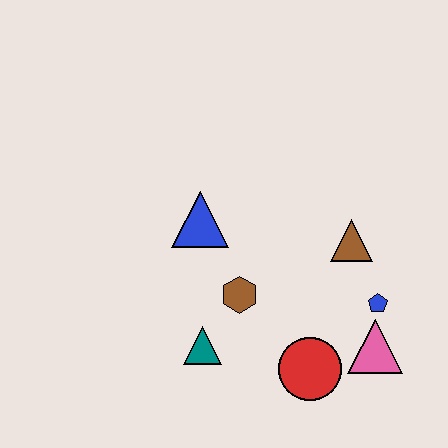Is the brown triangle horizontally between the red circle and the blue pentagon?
Yes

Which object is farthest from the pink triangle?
The blue triangle is farthest from the pink triangle.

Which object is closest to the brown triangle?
The blue pentagon is closest to the brown triangle.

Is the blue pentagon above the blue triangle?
No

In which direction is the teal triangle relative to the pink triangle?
The teal triangle is to the left of the pink triangle.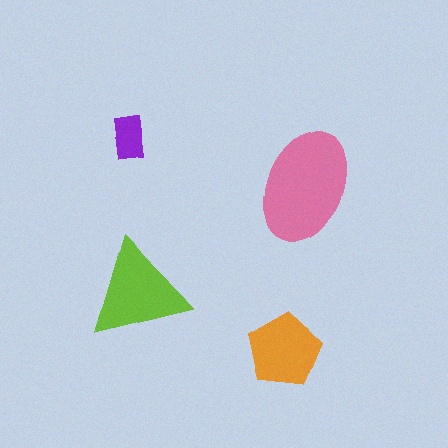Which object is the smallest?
The purple rectangle.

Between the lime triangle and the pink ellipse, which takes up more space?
The pink ellipse.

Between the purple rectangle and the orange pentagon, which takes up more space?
The orange pentagon.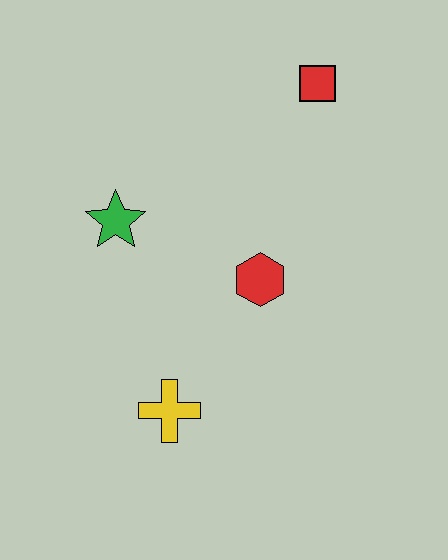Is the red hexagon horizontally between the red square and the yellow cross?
Yes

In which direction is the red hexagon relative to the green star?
The red hexagon is to the right of the green star.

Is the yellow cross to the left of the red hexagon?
Yes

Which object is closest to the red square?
The red hexagon is closest to the red square.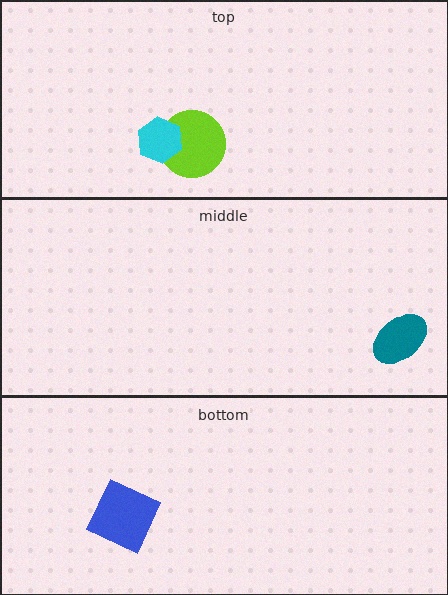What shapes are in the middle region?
The teal ellipse.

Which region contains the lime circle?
The top region.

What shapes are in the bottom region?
The blue square.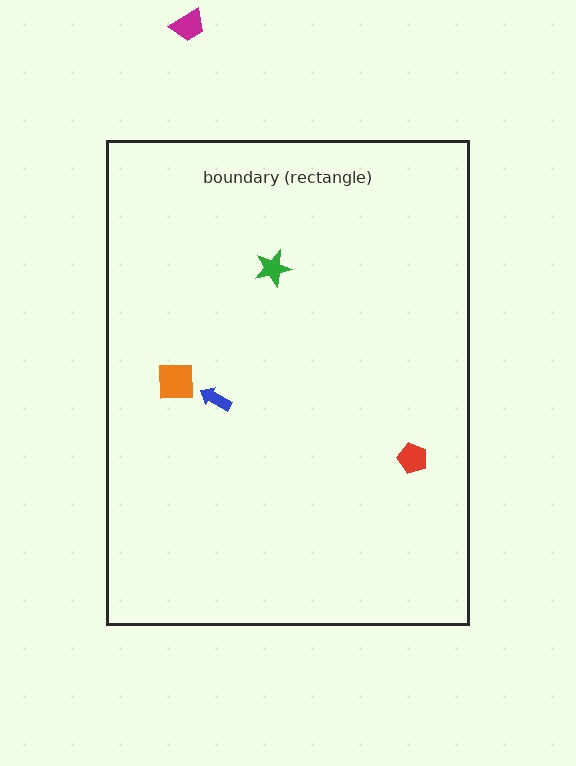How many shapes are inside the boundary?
4 inside, 1 outside.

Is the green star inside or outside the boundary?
Inside.